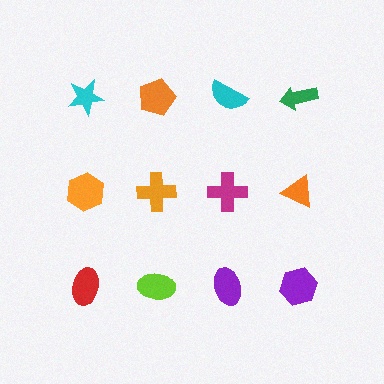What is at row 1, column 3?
A cyan semicircle.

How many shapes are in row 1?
4 shapes.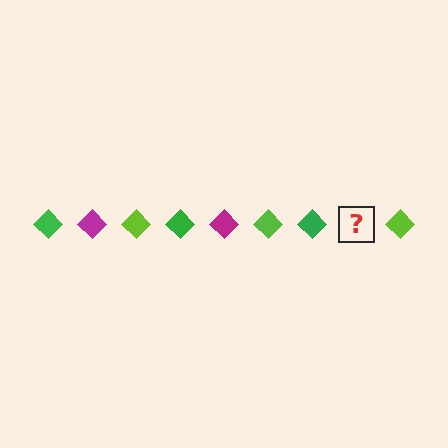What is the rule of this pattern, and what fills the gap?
The rule is that the pattern cycles through green, magenta, lime diamonds. The gap should be filled with a magenta diamond.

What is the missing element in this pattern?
The missing element is a magenta diamond.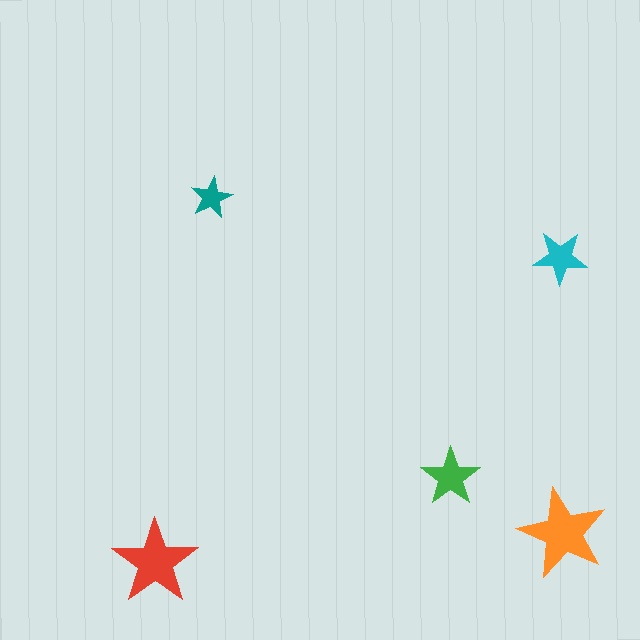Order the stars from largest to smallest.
the orange one, the red one, the green one, the cyan one, the teal one.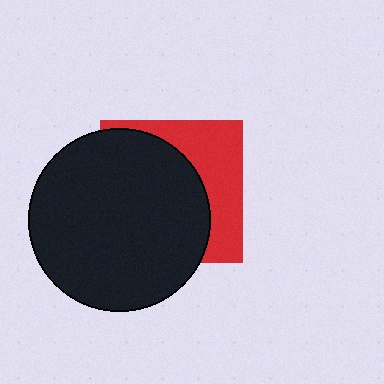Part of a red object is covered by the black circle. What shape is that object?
It is a square.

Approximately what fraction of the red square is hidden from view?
Roughly 63% of the red square is hidden behind the black circle.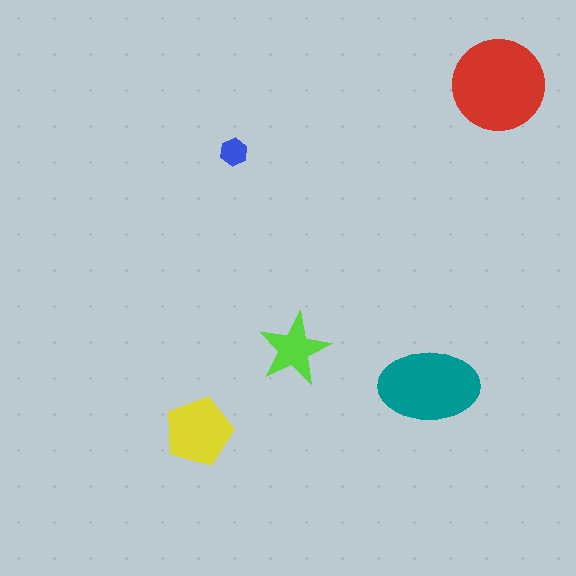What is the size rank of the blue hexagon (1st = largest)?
5th.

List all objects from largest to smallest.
The red circle, the teal ellipse, the yellow pentagon, the lime star, the blue hexagon.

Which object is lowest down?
The yellow pentagon is bottommost.